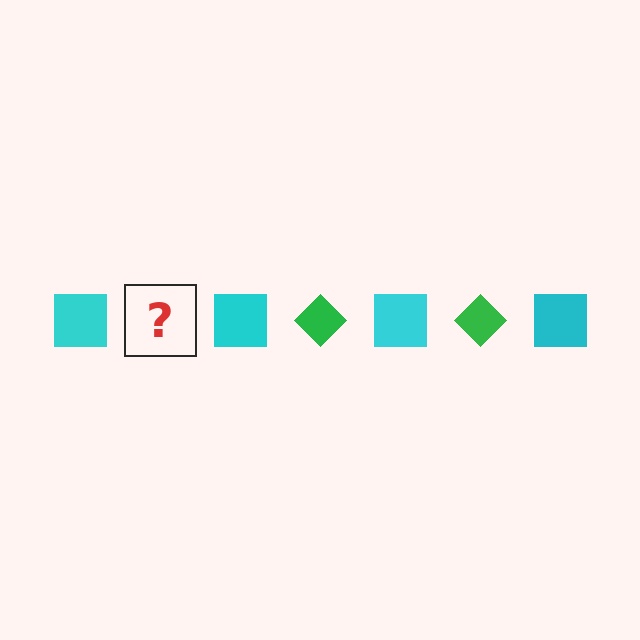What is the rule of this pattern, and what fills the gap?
The rule is that the pattern alternates between cyan square and green diamond. The gap should be filled with a green diamond.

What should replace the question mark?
The question mark should be replaced with a green diamond.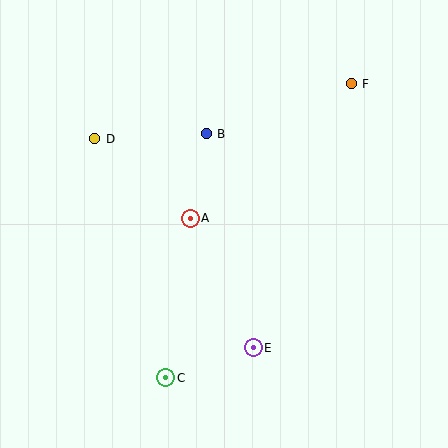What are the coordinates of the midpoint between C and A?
The midpoint between C and A is at (178, 298).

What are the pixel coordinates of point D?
Point D is at (95, 139).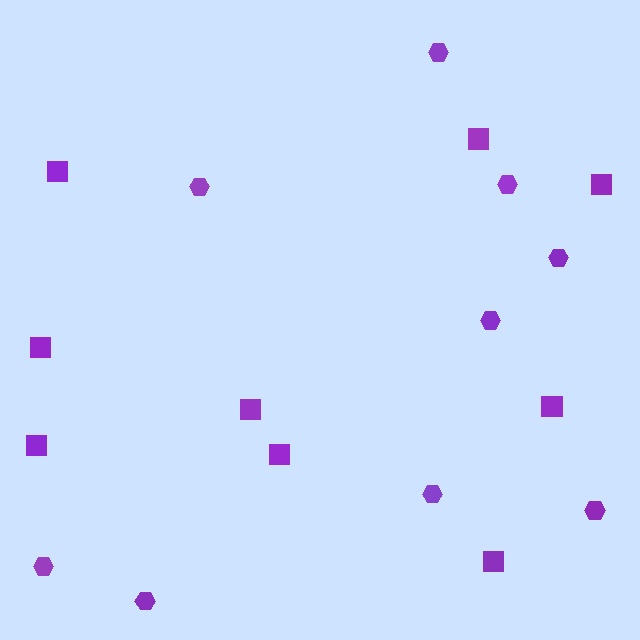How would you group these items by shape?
There are 2 groups: one group of hexagons (9) and one group of squares (9).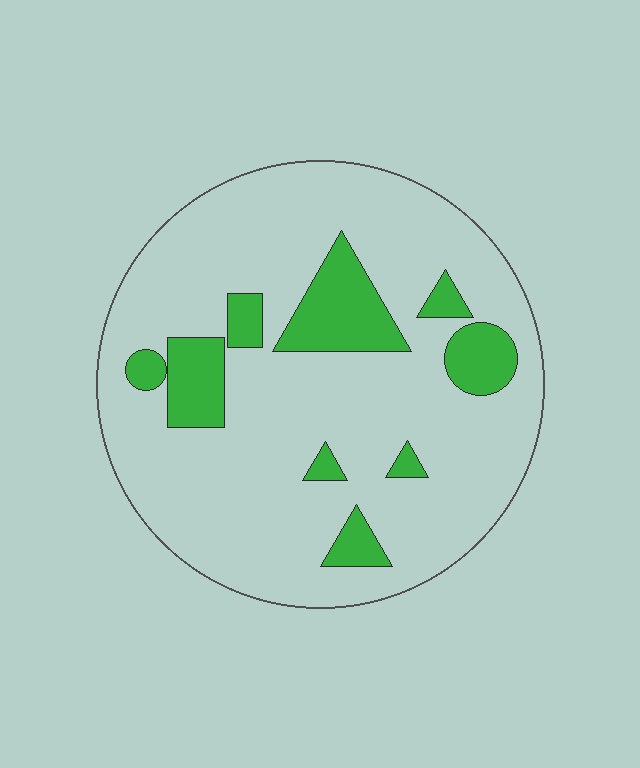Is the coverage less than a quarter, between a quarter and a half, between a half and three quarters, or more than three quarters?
Less than a quarter.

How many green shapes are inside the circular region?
9.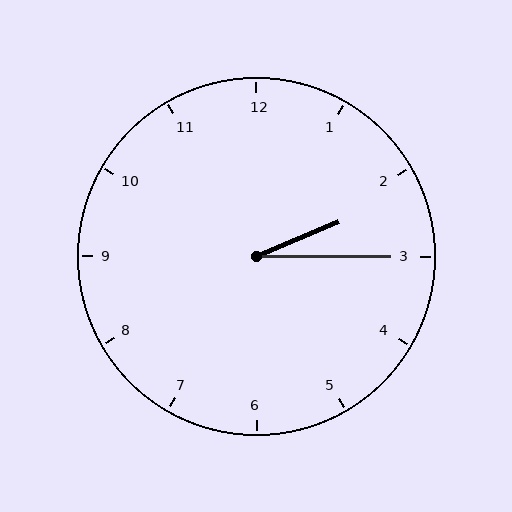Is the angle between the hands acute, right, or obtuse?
It is acute.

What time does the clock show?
2:15.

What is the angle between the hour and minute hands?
Approximately 22 degrees.